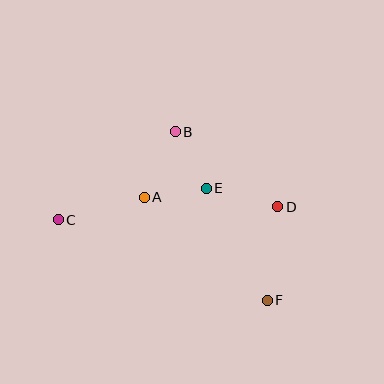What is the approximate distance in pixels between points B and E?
The distance between B and E is approximately 64 pixels.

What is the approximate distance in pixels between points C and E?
The distance between C and E is approximately 151 pixels.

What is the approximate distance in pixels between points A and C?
The distance between A and C is approximately 89 pixels.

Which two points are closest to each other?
Points A and E are closest to each other.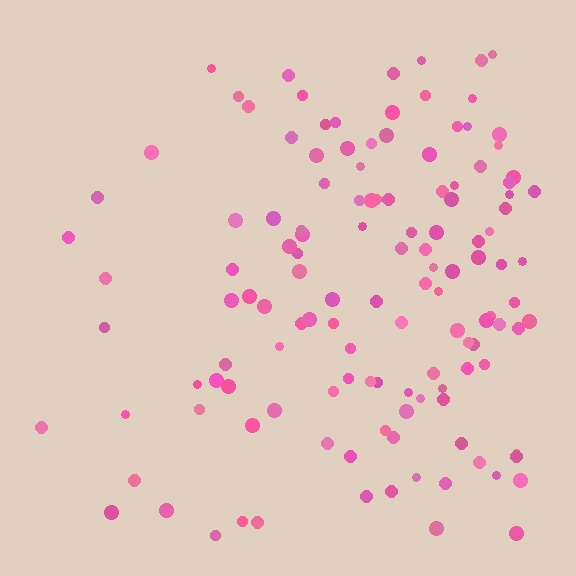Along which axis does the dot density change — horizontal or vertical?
Horizontal.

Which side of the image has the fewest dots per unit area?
The left.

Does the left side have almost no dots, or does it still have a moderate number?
Still a moderate number, just noticeably fewer than the right.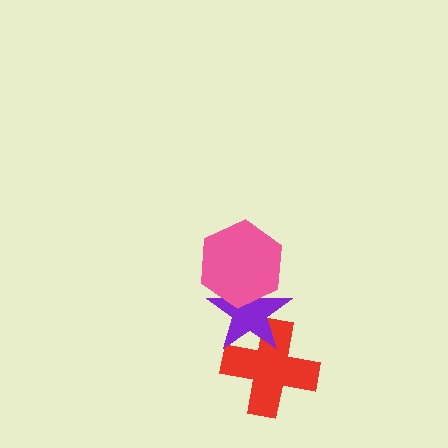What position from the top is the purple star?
The purple star is 2nd from the top.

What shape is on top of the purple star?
The pink hexagon is on top of the purple star.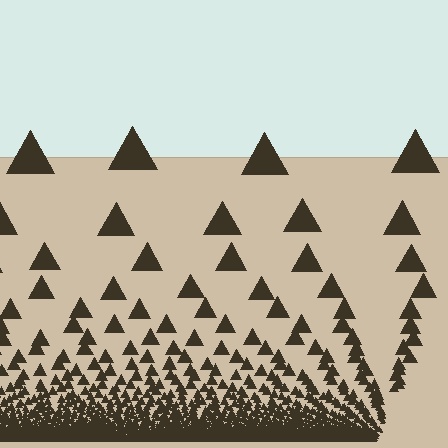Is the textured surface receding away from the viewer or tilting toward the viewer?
The surface appears to tilt toward the viewer. Texture elements get larger and sparser toward the top.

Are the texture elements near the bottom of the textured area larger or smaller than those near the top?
Smaller. The gradient is inverted — elements near the bottom are smaller and denser.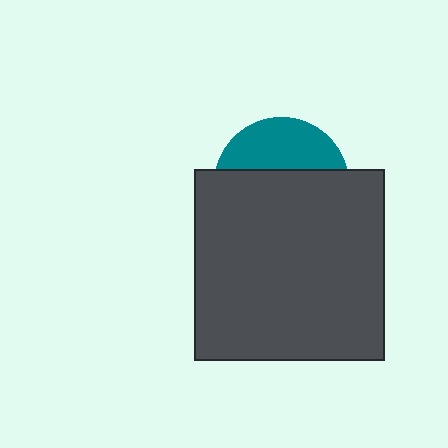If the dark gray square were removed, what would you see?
You would see the complete teal circle.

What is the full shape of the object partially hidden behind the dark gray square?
The partially hidden object is a teal circle.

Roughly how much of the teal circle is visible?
A small part of it is visible (roughly 36%).